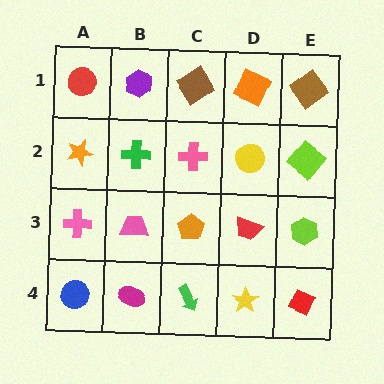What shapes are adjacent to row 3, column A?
An orange star (row 2, column A), a blue circle (row 4, column A), a pink trapezoid (row 3, column B).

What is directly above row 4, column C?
An orange pentagon.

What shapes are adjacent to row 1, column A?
An orange star (row 2, column A), a purple hexagon (row 1, column B).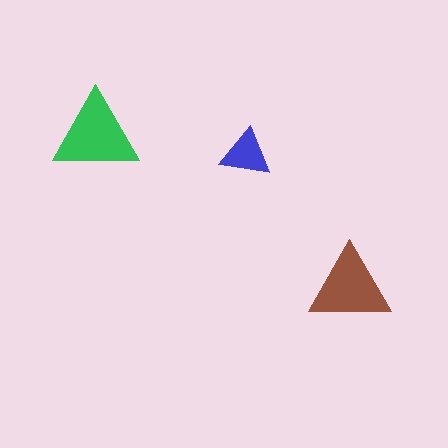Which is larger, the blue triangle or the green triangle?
The green one.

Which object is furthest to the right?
The brown triangle is rightmost.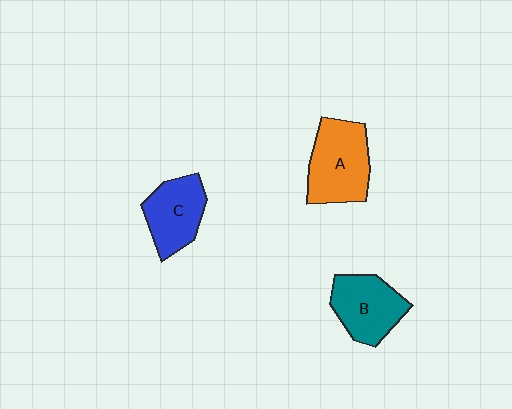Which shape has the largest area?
Shape A (orange).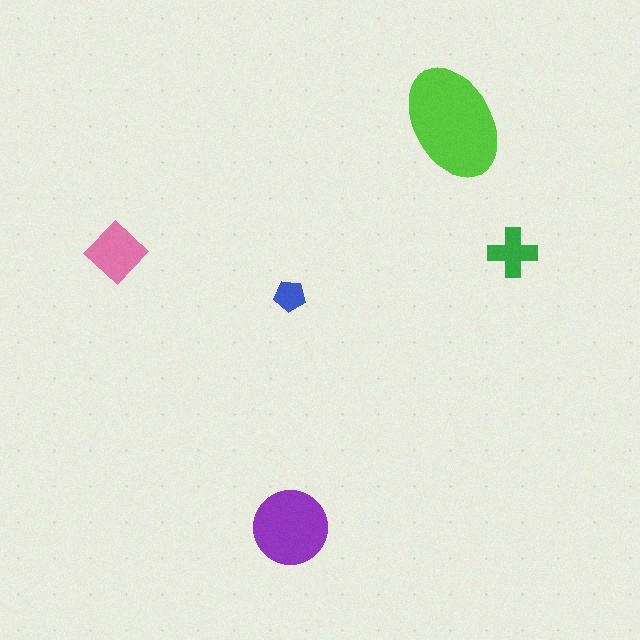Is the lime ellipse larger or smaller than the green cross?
Larger.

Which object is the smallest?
The blue pentagon.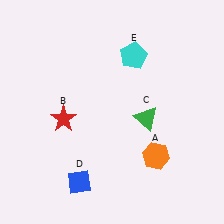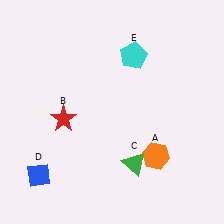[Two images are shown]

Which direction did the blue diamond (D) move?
The blue diamond (D) moved left.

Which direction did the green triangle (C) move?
The green triangle (C) moved down.